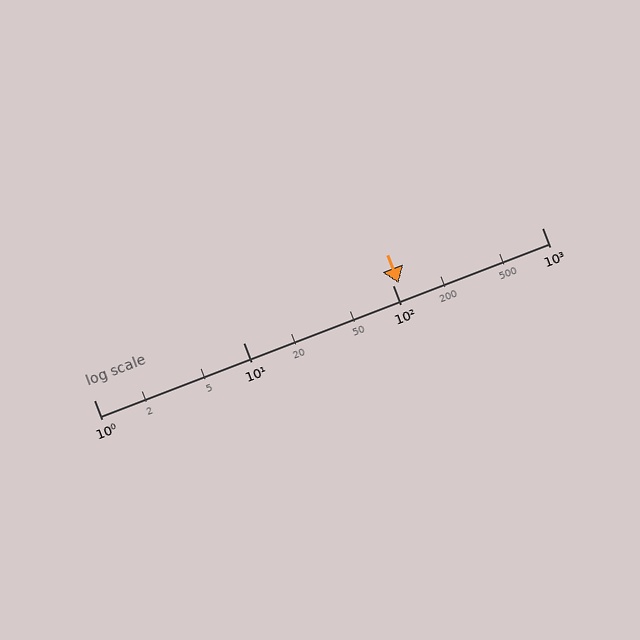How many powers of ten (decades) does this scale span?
The scale spans 3 decades, from 1 to 1000.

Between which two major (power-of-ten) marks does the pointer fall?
The pointer is between 100 and 1000.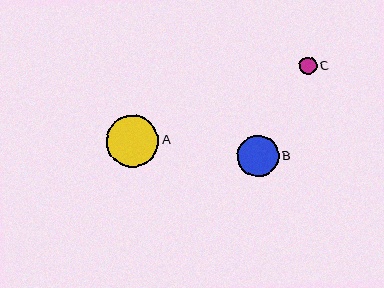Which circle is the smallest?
Circle C is the smallest with a size of approximately 17 pixels.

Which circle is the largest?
Circle A is the largest with a size of approximately 52 pixels.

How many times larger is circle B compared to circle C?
Circle B is approximately 2.4 times the size of circle C.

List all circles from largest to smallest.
From largest to smallest: A, B, C.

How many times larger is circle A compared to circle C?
Circle A is approximately 3.0 times the size of circle C.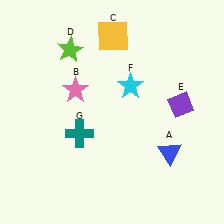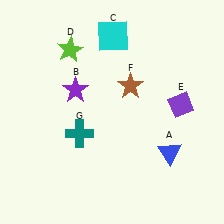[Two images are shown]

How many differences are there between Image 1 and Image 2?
There are 3 differences between the two images.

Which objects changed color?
B changed from pink to purple. C changed from yellow to cyan. F changed from cyan to brown.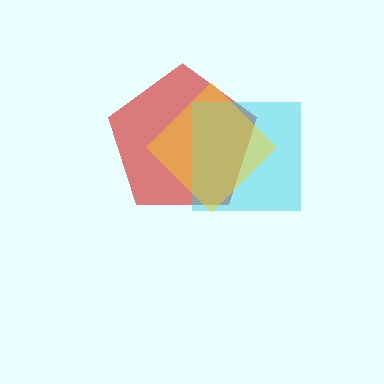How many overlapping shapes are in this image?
There are 3 overlapping shapes in the image.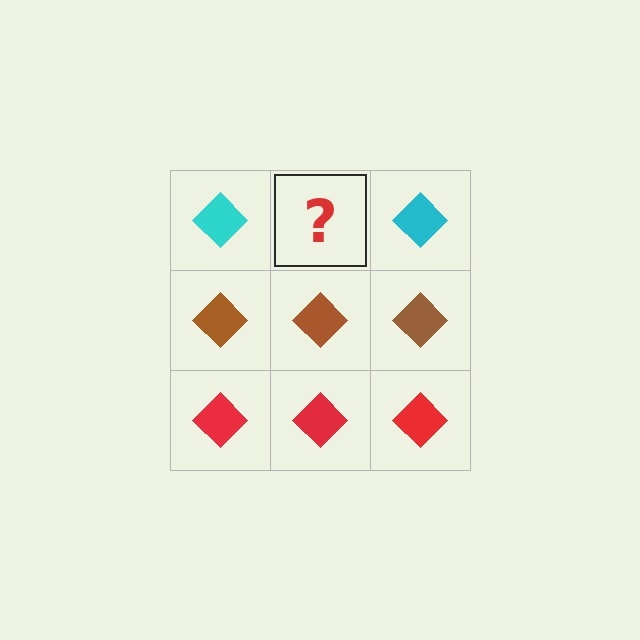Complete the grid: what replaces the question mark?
The question mark should be replaced with a cyan diamond.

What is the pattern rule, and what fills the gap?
The rule is that each row has a consistent color. The gap should be filled with a cyan diamond.